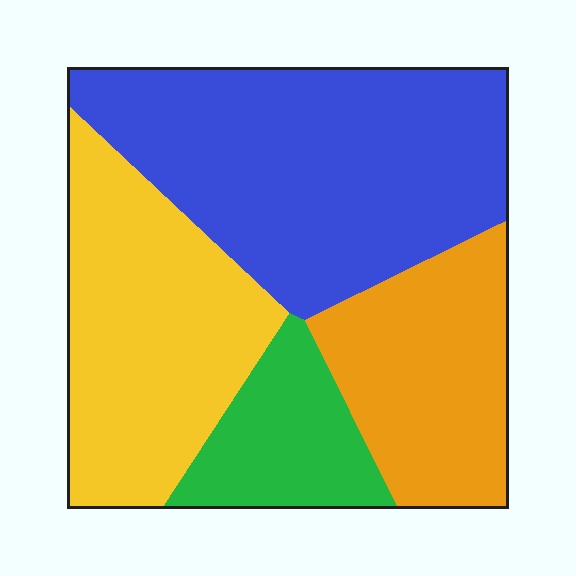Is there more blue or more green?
Blue.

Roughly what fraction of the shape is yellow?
Yellow takes up between a sixth and a third of the shape.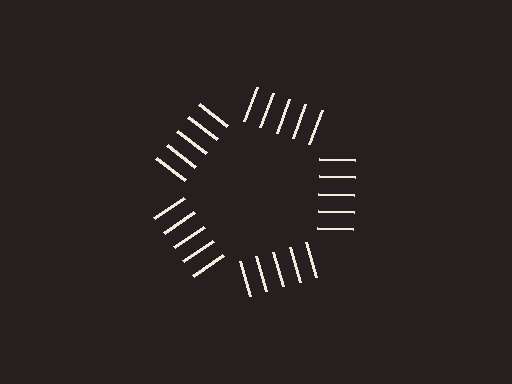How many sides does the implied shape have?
5 sides — the line-ends trace a pentagon.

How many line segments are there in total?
25 — 5 along each of the 5 edges.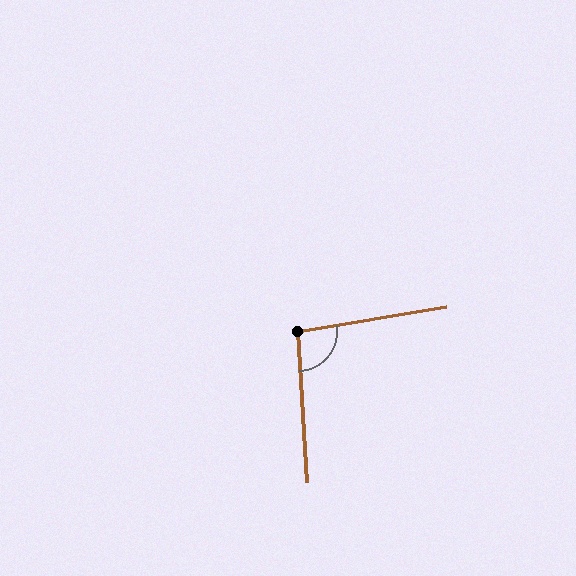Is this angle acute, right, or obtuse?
It is obtuse.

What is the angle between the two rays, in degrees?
Approximately 96 degrees.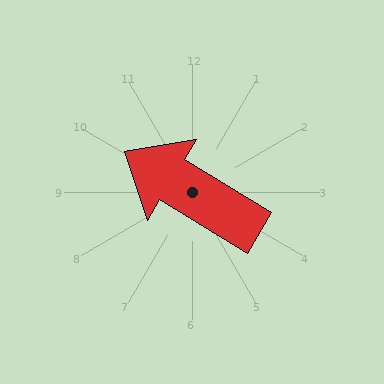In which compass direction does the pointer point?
Northwest.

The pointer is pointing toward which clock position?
Roughly 10 o'clock.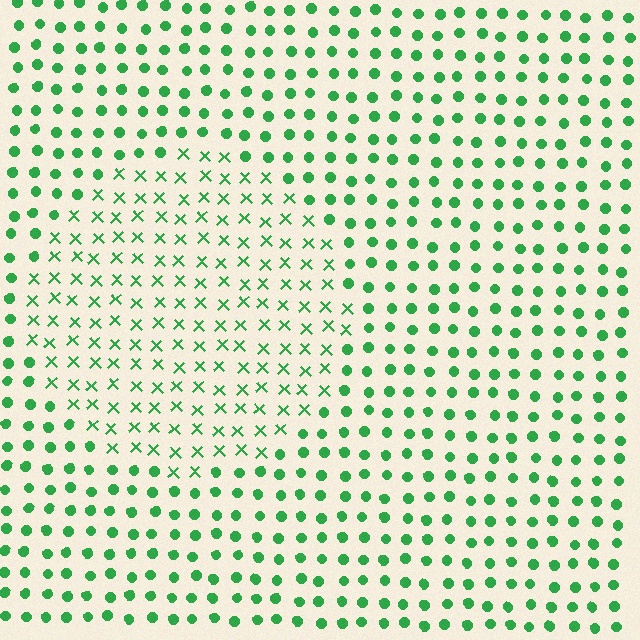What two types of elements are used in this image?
The image uses X marks inside the circle region and circles outside it.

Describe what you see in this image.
The image is filled with small green elements arranged in a uniform grid. A circle-shaped region contains X marks, while the surrounding area contains circles. The boundary is defined purely by the change in element shape.